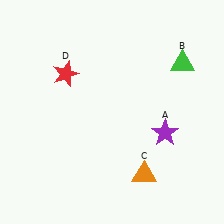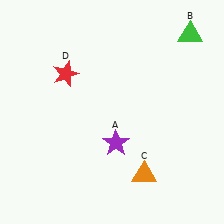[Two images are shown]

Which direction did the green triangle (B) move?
The green triangle (B) moved up.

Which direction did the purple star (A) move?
The purple star (A) moved left.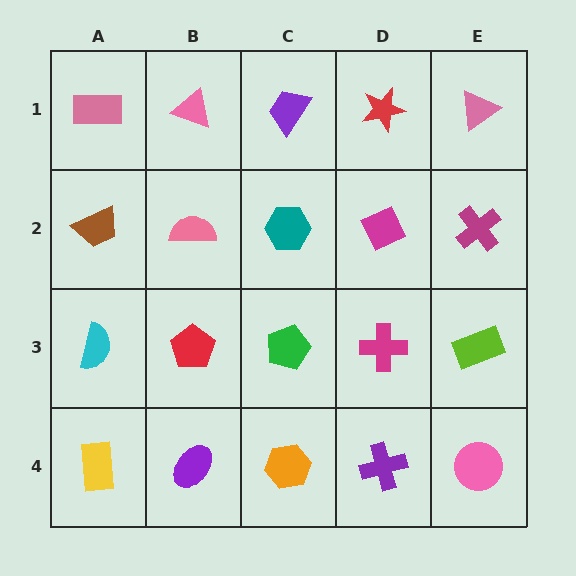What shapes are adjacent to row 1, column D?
A magenta diamond (row 2, column D), a purple trapezoid (row 1, column C), a pink triangle (row 1, column E).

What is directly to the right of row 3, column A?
A red pentagon.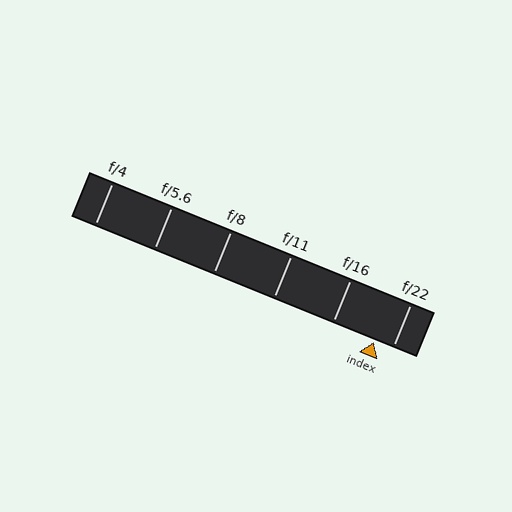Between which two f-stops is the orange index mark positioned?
The index mark is between f/16 and f/22.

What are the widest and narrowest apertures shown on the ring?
The widest aperture shown is f/4 and the narrowest is f/22.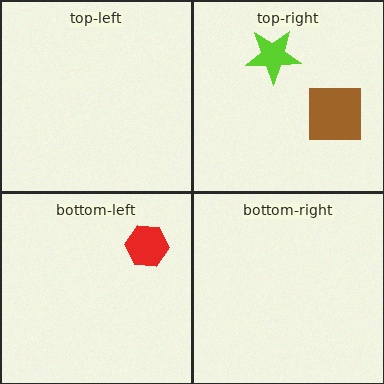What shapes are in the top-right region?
The brown square, the lime star.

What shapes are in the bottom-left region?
The red hexagon.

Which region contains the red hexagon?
The bottom-left region.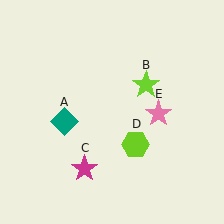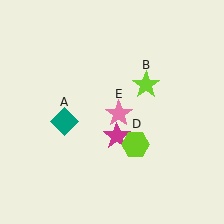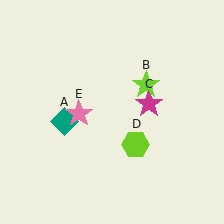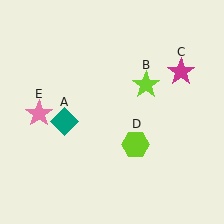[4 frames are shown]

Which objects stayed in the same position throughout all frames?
Teal diamond (object A) and lime star (object B) and lime hexagon (object D) remained stationary.